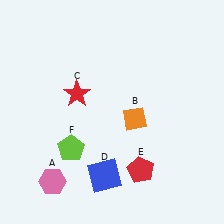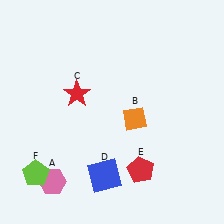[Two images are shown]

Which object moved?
The lime pentagon (F) moved left.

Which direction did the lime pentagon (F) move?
The lime pentagon (F) moved left.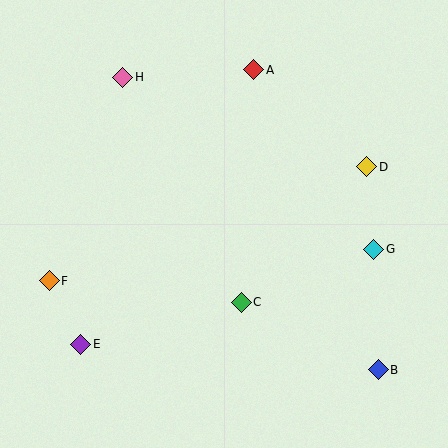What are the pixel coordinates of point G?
Point G is at (374, 249).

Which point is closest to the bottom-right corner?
Point B is closest to the bottom-right corner.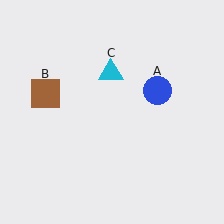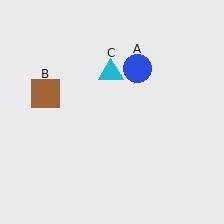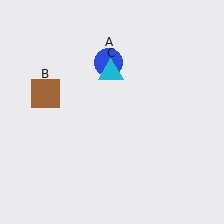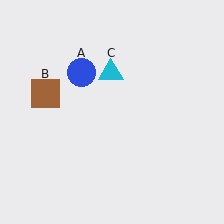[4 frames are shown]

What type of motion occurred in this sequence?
The blue circle (object A) rotated counterclockwise around the center of the scene.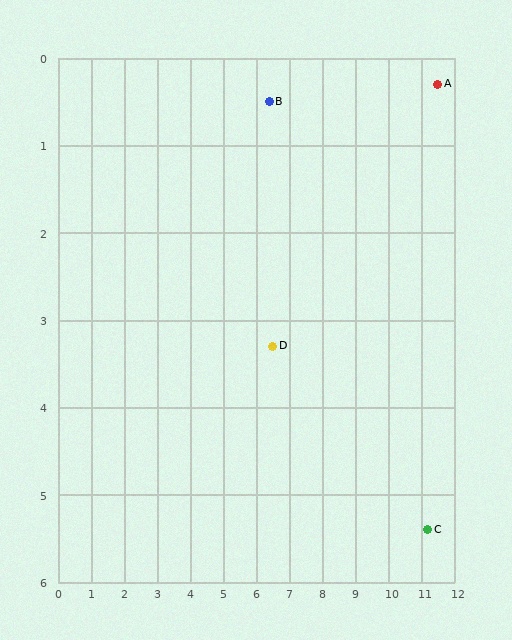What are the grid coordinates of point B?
Point B is at approximately (6.4, 0.5).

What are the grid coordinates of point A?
Point A is at approximately (11.5, 0.3).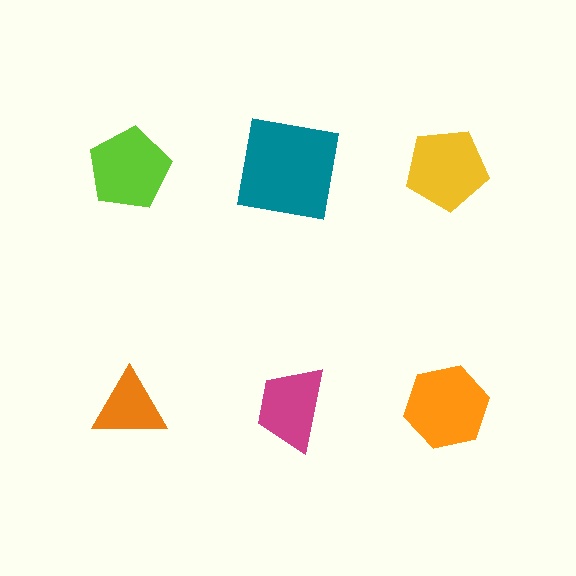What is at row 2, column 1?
An orange triangle.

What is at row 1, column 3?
A yellow pentagon.